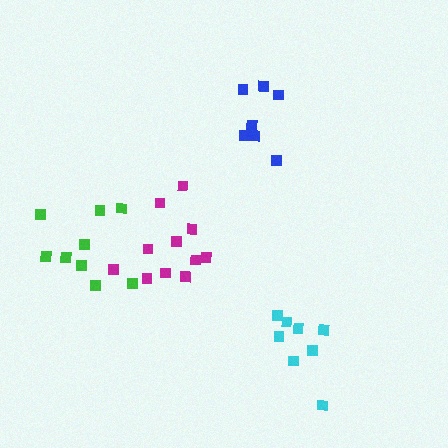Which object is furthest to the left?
The green cluster is leftmost.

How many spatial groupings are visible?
There are 4 spatial groupings.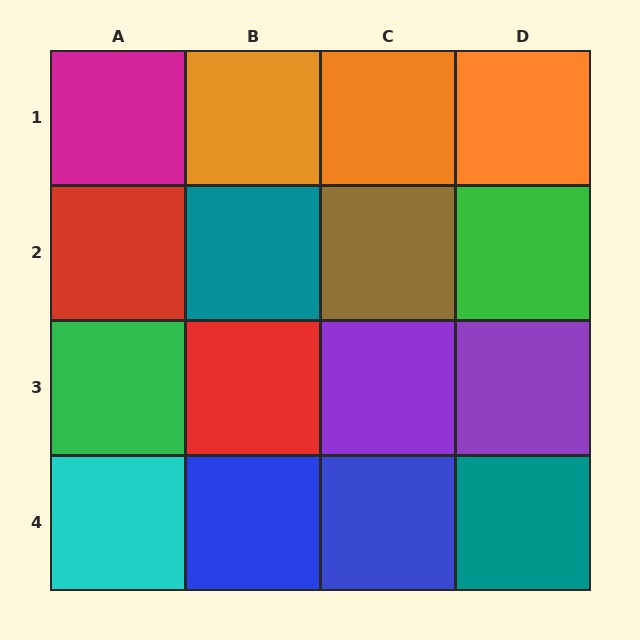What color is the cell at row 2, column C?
Brown.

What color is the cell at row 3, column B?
Red.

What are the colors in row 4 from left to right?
Cyan, blue, blue, teal.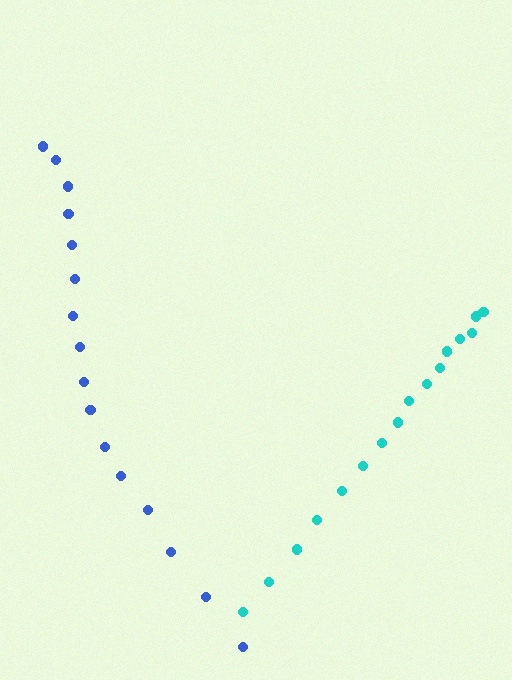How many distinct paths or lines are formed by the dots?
There are 2 distinct paths.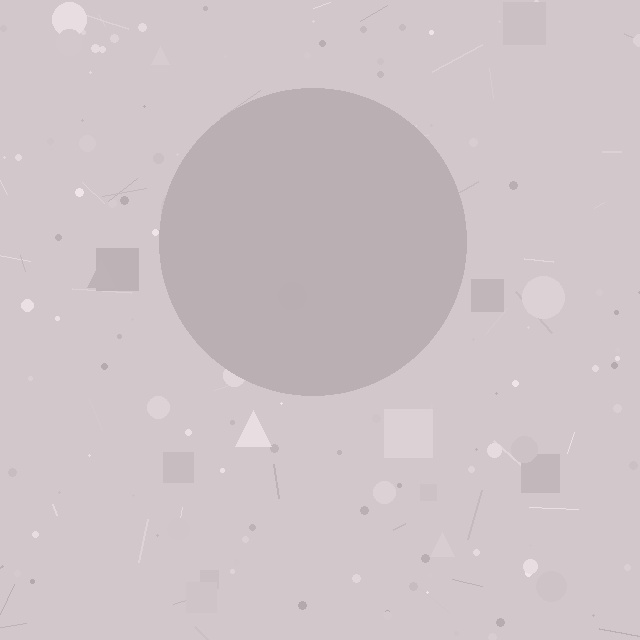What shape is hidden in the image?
A circle is hidden in the image.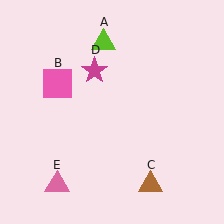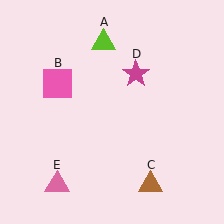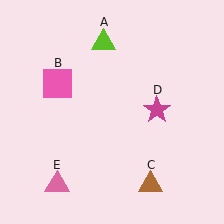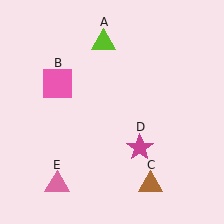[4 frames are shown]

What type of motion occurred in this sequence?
The magenta star (object D) rotated clockwise around the center of the scene.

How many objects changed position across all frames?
1 object changed position: magenta star (object D).